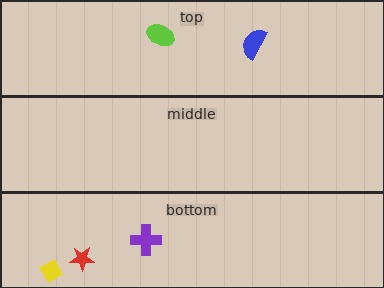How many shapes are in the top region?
2.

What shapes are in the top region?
The blue semicircle, the lime ellipse.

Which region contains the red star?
The bottom region.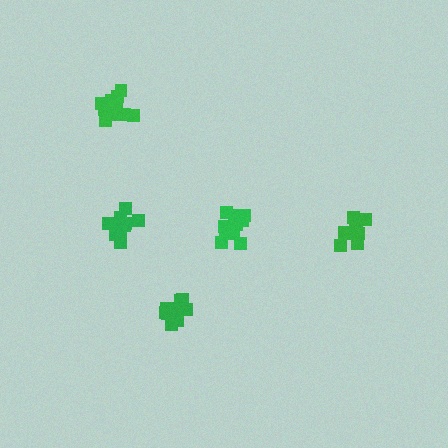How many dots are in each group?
Group 1: 13 dots, Group 2: 12 dots, Group 3: 10 dots, Group 4: 13 dots, Group 5: 13 dots (61 total).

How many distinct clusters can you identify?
There are 5 distinct clusters.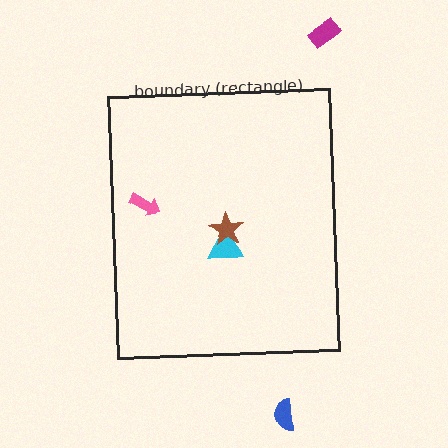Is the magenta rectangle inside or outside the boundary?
Outside.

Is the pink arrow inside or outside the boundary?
Inside.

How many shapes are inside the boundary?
3 inside, 2 outside.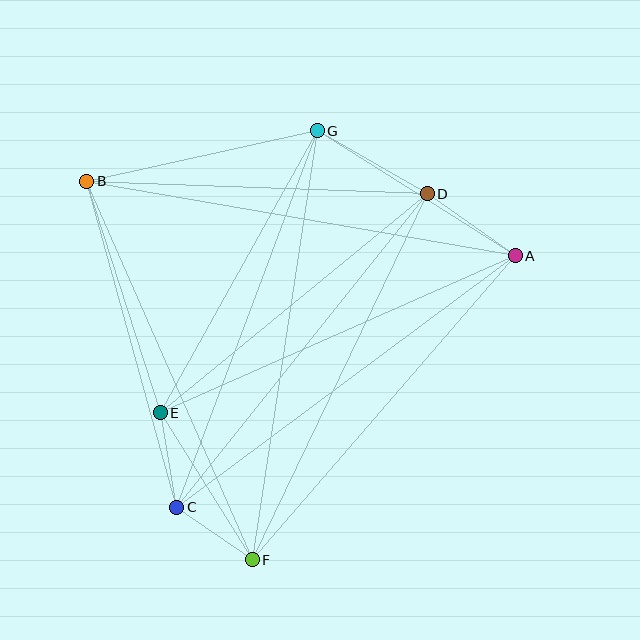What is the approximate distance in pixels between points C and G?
The distance between C and G is approximately 401 pixels.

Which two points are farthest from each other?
Points A and B are farthest from each other.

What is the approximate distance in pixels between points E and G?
The distance between E and G is approximately 322 pixels.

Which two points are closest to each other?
Points C and F are closest to each other.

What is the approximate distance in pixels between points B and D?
The distance between B and D is approximately 341 pixels.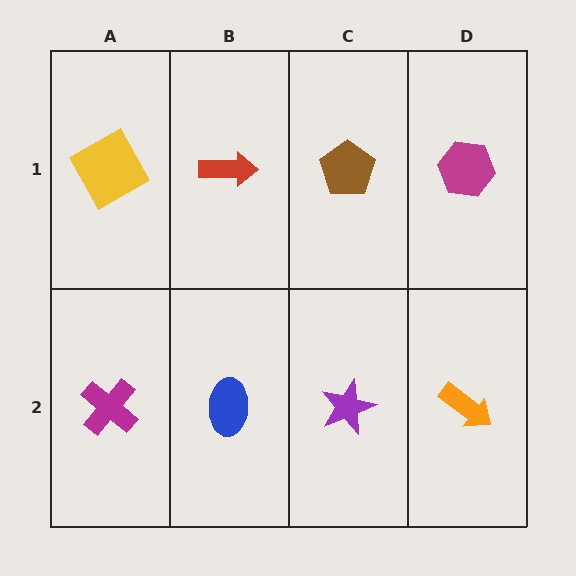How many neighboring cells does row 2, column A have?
2.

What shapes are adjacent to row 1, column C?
A purple star (row 2, column C), a red arrow (row 1, column B), a magenta hexagon (row 1, column D).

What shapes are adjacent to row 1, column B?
A blue ellipse (row 2, column B), a yellow square (row 1, column A), a brown pentagon (row 1, column C).